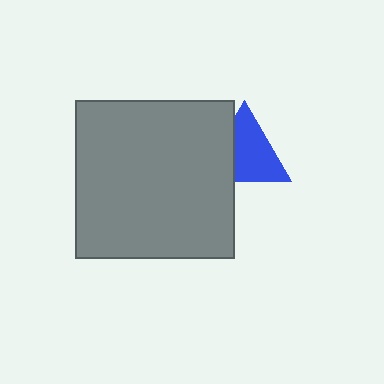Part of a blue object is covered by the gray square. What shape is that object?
It is a triangle.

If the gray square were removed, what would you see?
You would see the complete blue triangle.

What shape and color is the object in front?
The object in front is a gray square.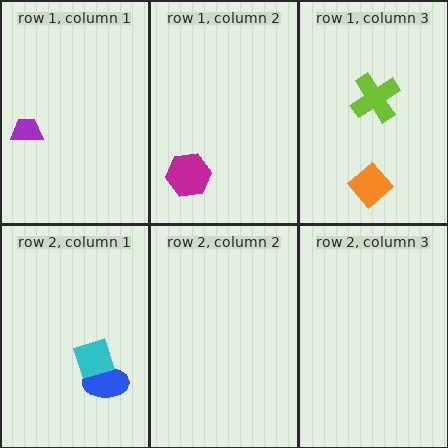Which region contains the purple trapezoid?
The row 1, column 1 region.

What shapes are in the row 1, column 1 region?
The purple trapezoid.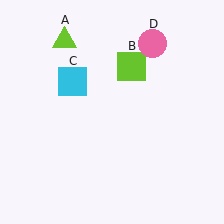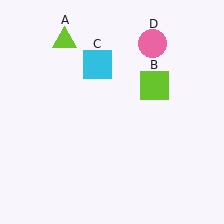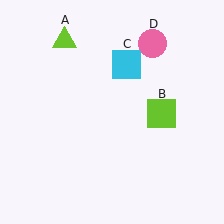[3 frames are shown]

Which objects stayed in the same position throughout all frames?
Lime triangle (object A) and pink circle (object D) remained stationary.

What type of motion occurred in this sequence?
The lime square (object B), cyan square (object C) rotated clockwise around the center of the scene.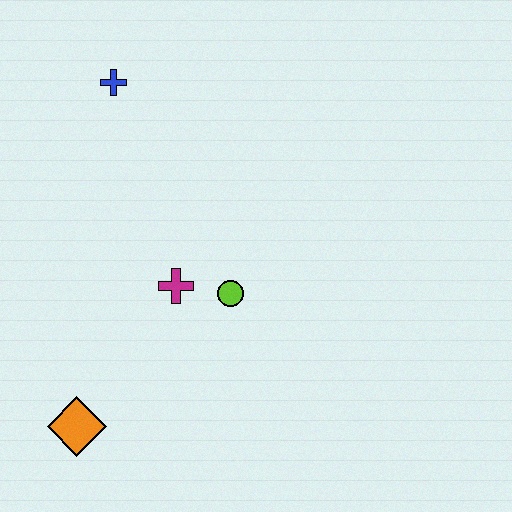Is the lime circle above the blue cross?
No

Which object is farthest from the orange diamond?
The blue cross is farthest from the orange diamond.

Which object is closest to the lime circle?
The magenta cross is closest to the lime circle.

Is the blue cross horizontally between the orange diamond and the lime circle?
Yes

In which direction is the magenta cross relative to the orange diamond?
The magenta cross is above the orange diamond.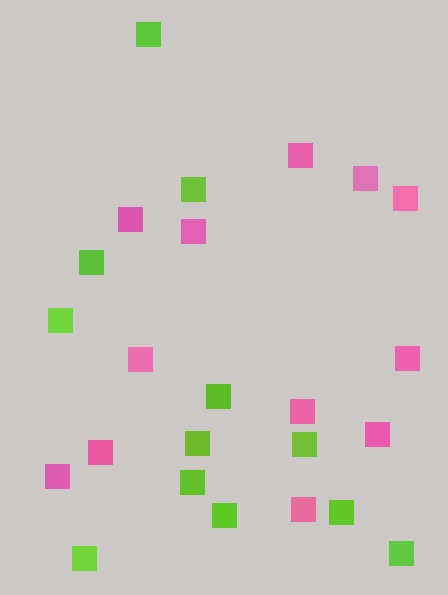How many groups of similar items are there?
There are 2 groups: one group of pink squares (12) and one group of lime squares (12).